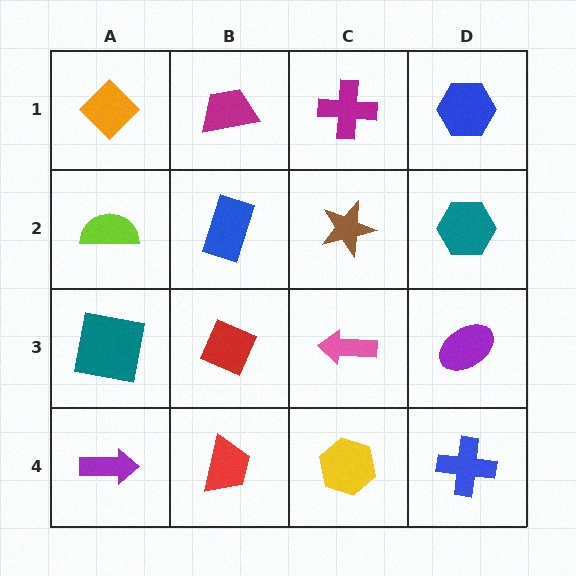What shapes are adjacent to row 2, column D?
A blue hexagon (row 1, column D), a purple ellipse (row 3, column D), a brown star (row 2, column C).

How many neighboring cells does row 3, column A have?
3.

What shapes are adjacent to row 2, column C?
A magenta cross (row 1, column C), a pink arrow (row 3, column C), a blue rectangle (row 2, column B), a teal hexagon (row 2, column D).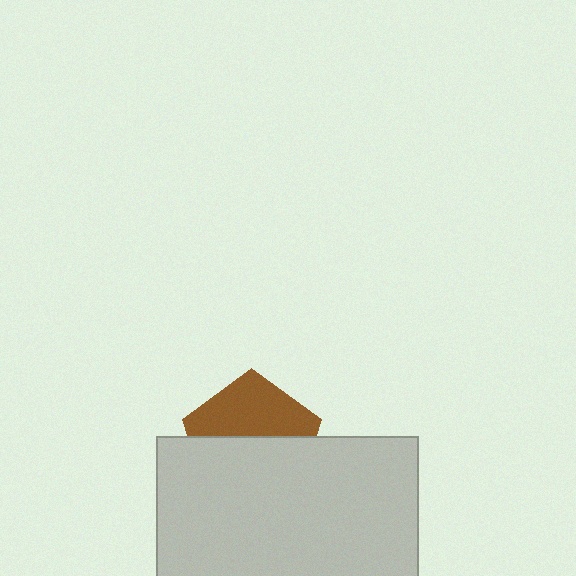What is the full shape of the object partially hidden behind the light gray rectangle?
The partially hidden object is a brown pentagon.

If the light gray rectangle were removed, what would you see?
You would see the complete brown pentagon.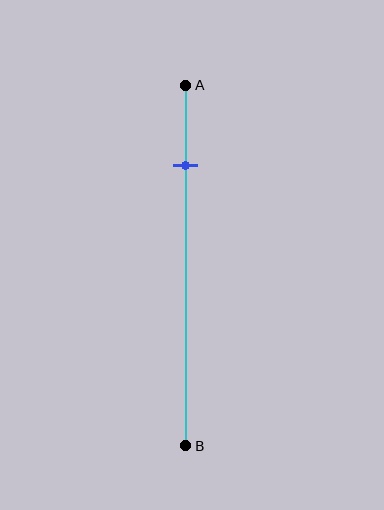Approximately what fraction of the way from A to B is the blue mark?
The blue mark is approximately 20% of the way from A to B.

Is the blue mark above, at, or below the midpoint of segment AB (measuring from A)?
The blue mark is above the midpoint of segment AB.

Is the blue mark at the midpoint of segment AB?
No, the mark is at about 20% from A, not at the 50% midpoint.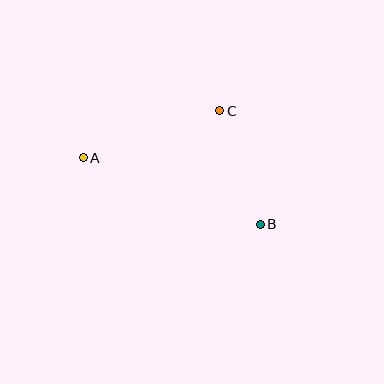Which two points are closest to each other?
Points B and C are closest to each other.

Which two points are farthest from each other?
Points A and B are farthest from each other.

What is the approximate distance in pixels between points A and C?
The distance between A and C is approximately 144 pixels.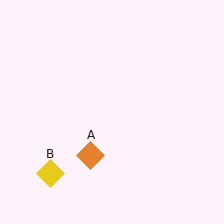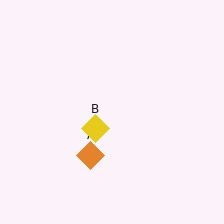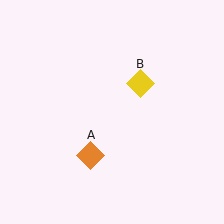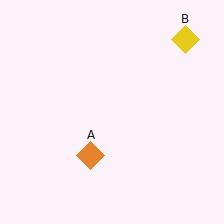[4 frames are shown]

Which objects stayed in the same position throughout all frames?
Orange diamond (object A) remained stationary.